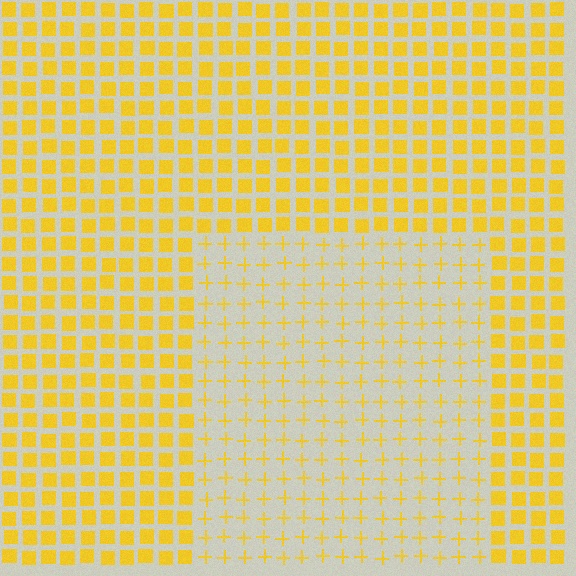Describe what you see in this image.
The image is filled with small yellow elements arranged in a uniform grid. A rectangle-shaped region contains plus signs, while the surrounding area contains squares. The boundary is defined purely by the change in element shape.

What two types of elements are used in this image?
The image uses plus signs inside the rectangle region and squares outside it.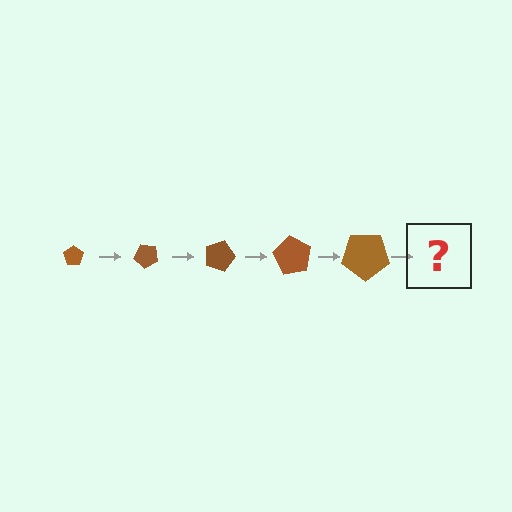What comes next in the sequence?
The next element should be a pentagon, larger than the previous one and rotated 225 degrees from the start.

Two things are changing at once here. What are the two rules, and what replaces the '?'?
The two rules are that the pentagon grows larger each step and it rotates 45 degrees each step. The '?' should be a pentagon, larger than the previous one and rotated 225 degrees from the start.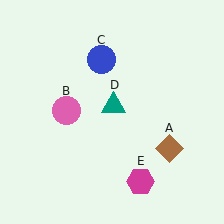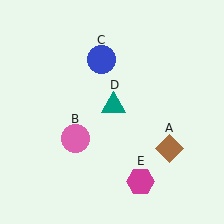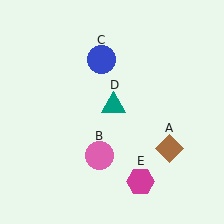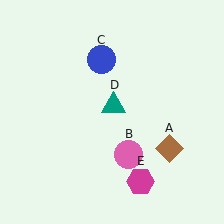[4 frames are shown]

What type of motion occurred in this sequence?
The pink circle (object B) rotated counterclockwise around the center of the scene.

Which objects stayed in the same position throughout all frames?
Brown diamond (object A) and blue circle (object C) and teal triangle (object D) and magenta hexagon (object E) remained stationary.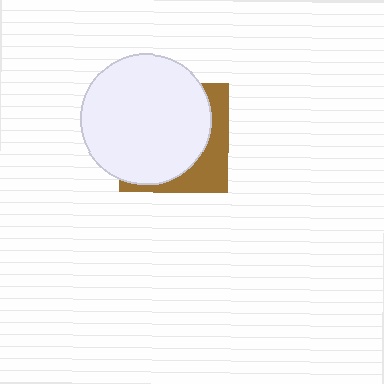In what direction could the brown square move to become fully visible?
The brown square could move toward the lower-right. That would shift it out from behind the white circle entirely.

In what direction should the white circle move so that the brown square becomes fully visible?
The white circle should move toward the upper-left. That is the shortest direction to clear the overlap and leave the brown square fully visible.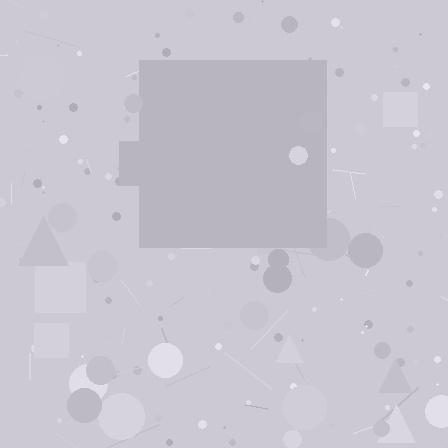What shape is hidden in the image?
A square is hidden in the image.